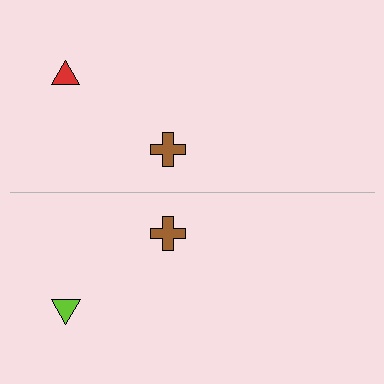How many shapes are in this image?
There are 4 shapes in this image.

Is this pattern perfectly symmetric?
No, the pattern is not perfectly symmetric. The lime triangle on the bottom side breaks the symmetry — its mirror counterpart is red.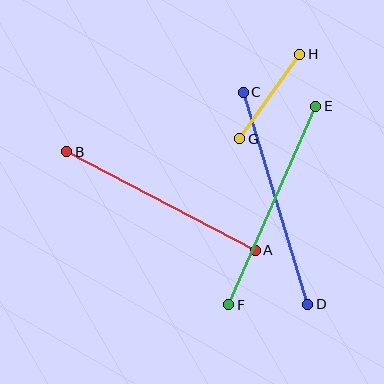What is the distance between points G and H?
The distance is approximately 103 pixels.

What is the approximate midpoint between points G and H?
The midpoint is at approximately (270, 96) pixels.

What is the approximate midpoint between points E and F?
The midpoint is at approximately (272, 206) pixels.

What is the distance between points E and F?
The distance is approximately 217 pixels.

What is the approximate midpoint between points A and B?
The midpoint is at approximately (161, 201) pixels.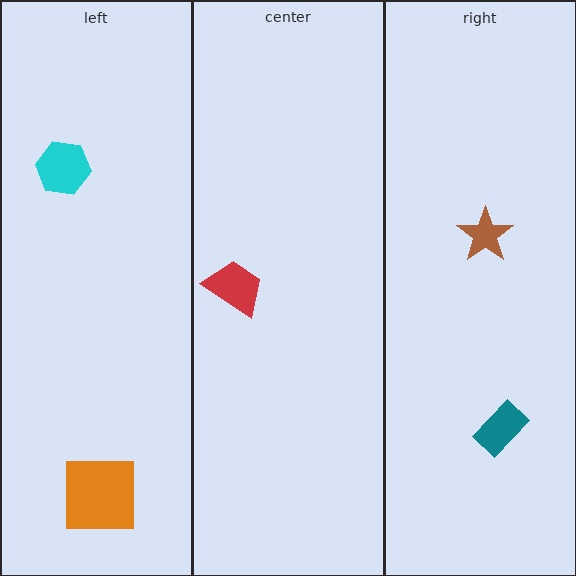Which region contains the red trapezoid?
The center region.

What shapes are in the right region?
The brown star, the teal rectangle.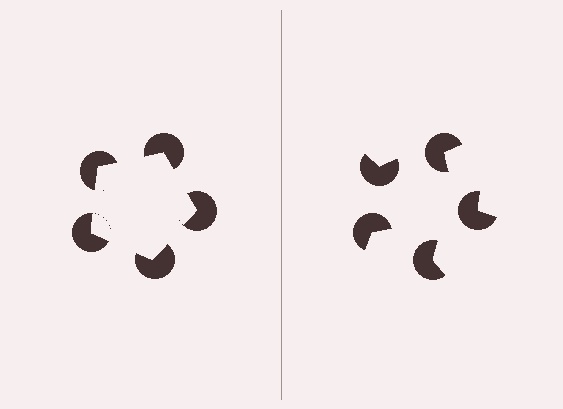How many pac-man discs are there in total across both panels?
10 — 5 on each side.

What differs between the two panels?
The pac-man discs are positioned identically on both sides; only the wedge orientations differ. On the left they align to a pentagon; on the right they are misaligned.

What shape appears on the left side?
An illusory pentagon.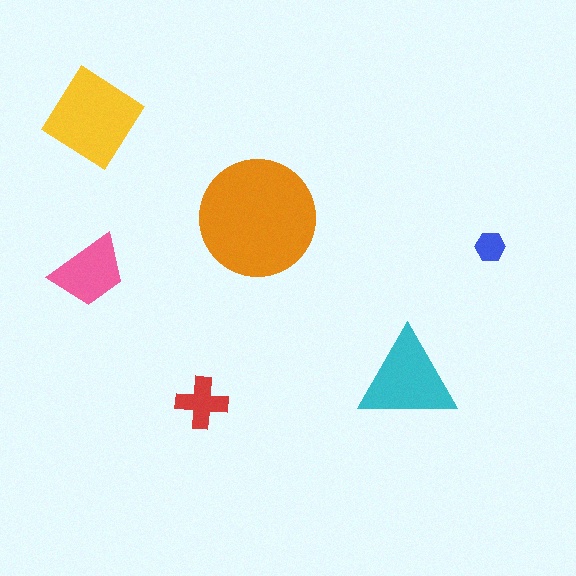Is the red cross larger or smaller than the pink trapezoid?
Smaller.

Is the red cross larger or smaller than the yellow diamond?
Smaller.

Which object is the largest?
The orange circle.